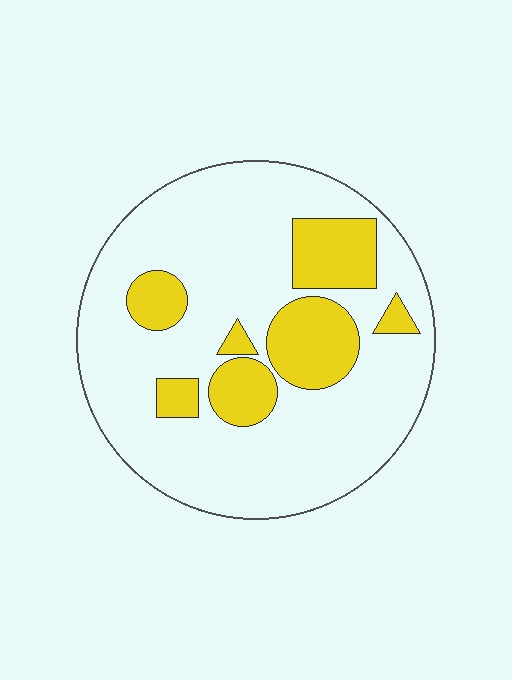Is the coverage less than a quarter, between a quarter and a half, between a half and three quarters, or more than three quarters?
Less than a quarter.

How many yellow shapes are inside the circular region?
7.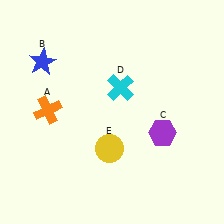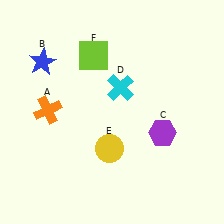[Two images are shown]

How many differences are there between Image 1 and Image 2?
There is 1 difference between the two images.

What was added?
A lime square (F) was added in Image 2.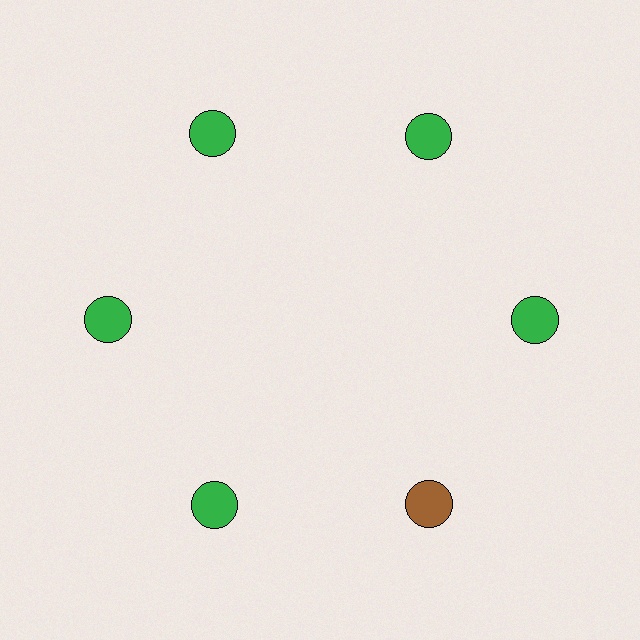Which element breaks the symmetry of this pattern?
The brown circle at roughly the 5 o'clock position breaks the symmetry. All other shapes are green circles.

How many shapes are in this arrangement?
There are 6 shapes arranged in a ring pattern.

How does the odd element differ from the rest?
It has a different color: brown instead of green.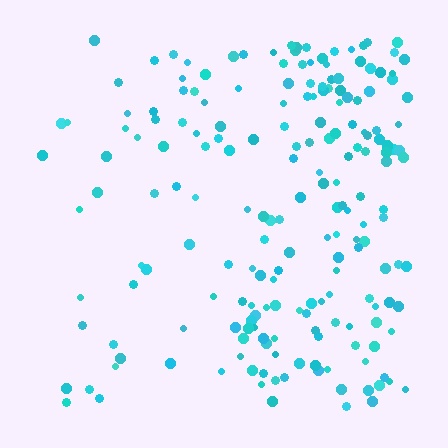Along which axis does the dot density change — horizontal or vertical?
Horizontal.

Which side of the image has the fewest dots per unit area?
The left.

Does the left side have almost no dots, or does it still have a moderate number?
Still a moderate number, just noticeably fewer than the right.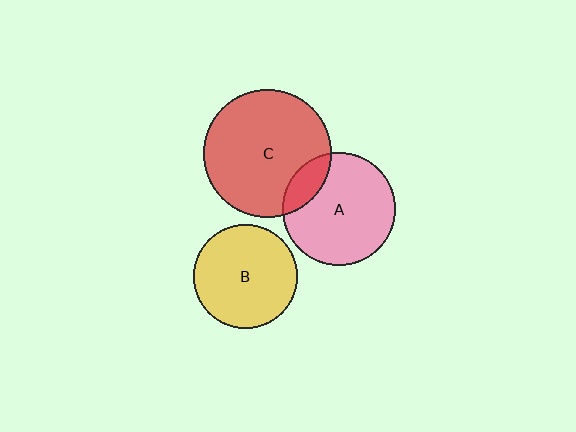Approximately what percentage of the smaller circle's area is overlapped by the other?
Approximately 15%.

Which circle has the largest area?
Circle C (red).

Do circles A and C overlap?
Yes.